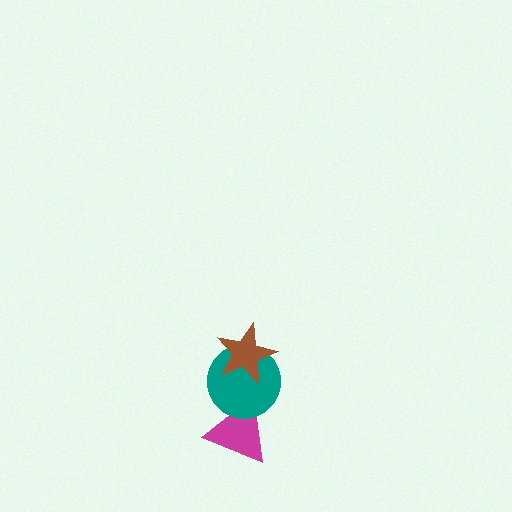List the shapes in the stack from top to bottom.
From top to bottom: the brown star, the teal circle, the magenta triangle.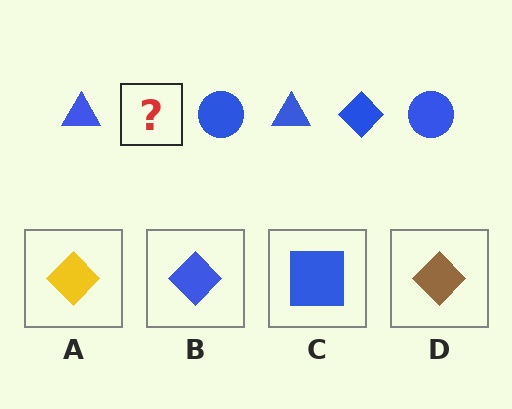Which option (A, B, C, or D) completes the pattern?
B.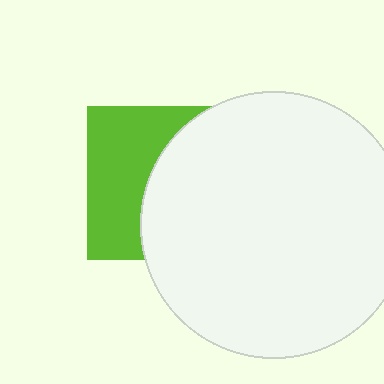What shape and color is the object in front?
The object in front is a white circle.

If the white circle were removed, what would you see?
You would see the complete lime square.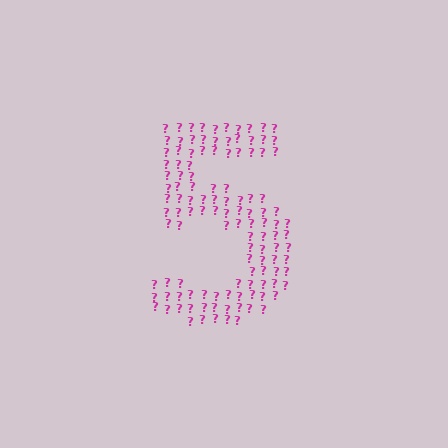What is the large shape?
The large shape is the digit 5.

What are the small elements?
The small elements are question marks.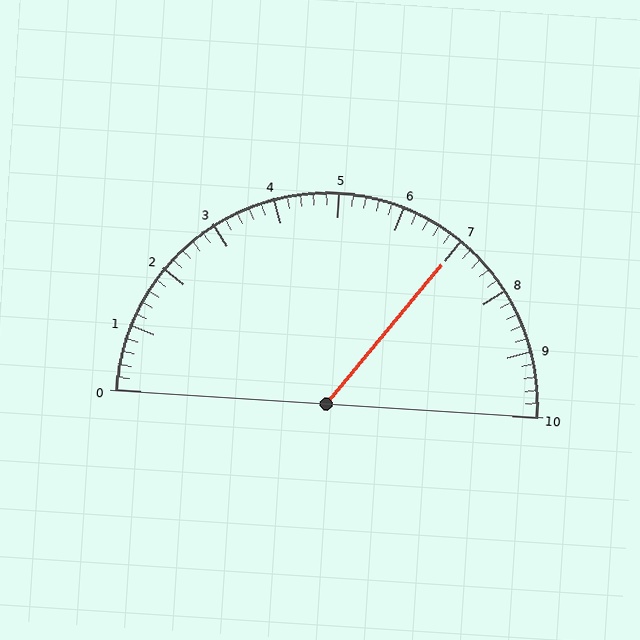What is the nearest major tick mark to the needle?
The nearest major tick mark is 7.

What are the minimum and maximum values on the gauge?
The gauge ranges from 0 to 10.